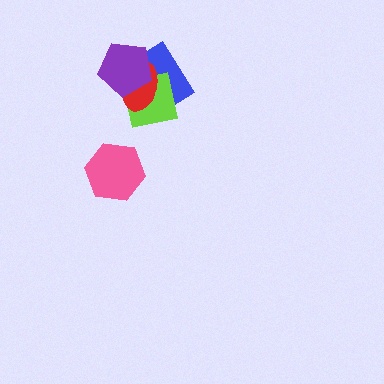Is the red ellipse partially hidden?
Yes, it is partially covered by another shape.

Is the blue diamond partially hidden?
Yes, it is partially covered by another shape.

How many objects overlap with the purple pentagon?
3 objects overlap with the purple pentagon.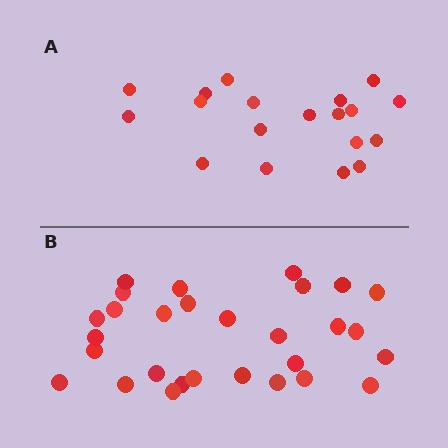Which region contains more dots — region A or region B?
Region B (the bottom region) has more dots.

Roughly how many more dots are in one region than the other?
Region B has roughly 10 or so more dots than region A.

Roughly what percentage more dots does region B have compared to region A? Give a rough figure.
About 55% more.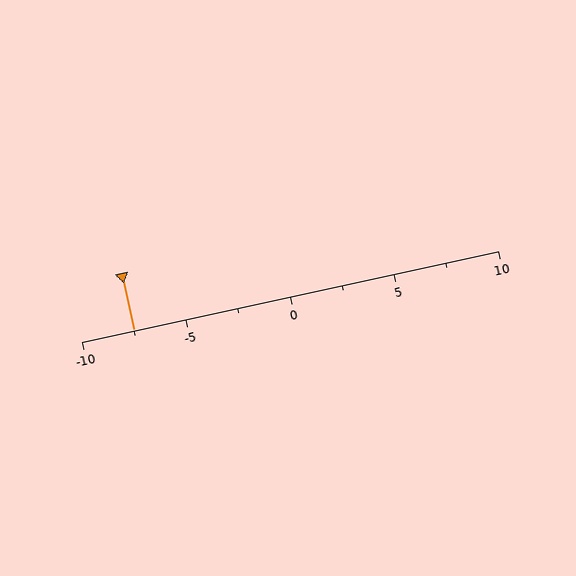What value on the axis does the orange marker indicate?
The marker indicates approximately -7.5.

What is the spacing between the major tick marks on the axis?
The major ticks are spaced 5 apart.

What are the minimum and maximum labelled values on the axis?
The axis runs from -10 to 10.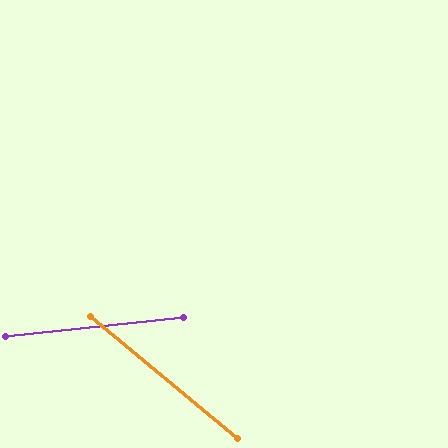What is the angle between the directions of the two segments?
Approximately 46 degrees.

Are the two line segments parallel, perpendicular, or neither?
Neither parallel nor perpendicular — they differ by about 46°.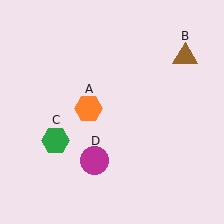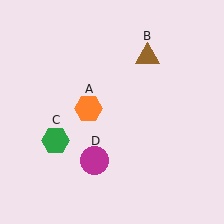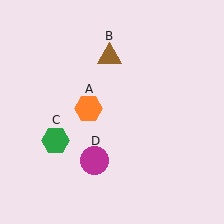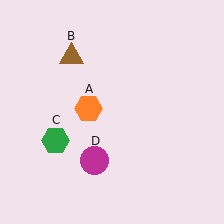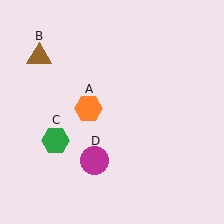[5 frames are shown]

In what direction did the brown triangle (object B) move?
The brown triangle (object B) moved left.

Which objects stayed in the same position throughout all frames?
Orange hexagon (object A) and green hexagon (object C) and magenta circle (object D) remained stationary.